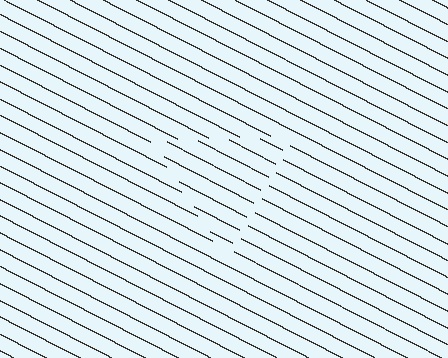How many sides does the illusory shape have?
3 sides — the line-ends trace a triangle.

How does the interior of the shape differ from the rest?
The interior of the shape contains the same grating, shifted by half a period — the contour is defined by the phase discontinuity where line-ends from the inner and outer gratings abut.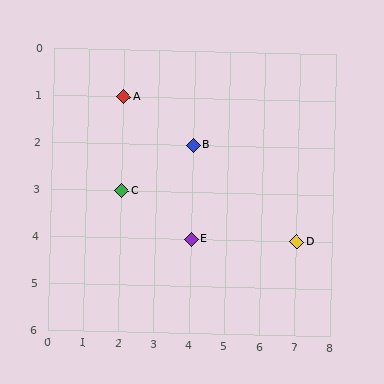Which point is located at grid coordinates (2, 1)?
Point A is at (2, 1).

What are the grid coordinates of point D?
Point D is at grid coordinates (7, 4).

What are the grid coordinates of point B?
Point B is at grid coordinates (4, 2).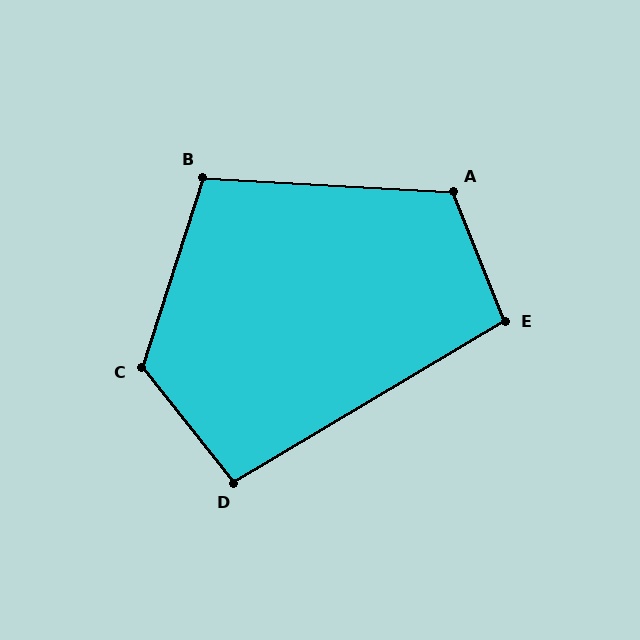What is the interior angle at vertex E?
Approximately 99 degrees (obtuse).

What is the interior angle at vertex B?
Approximately 104 degrees (obtuse).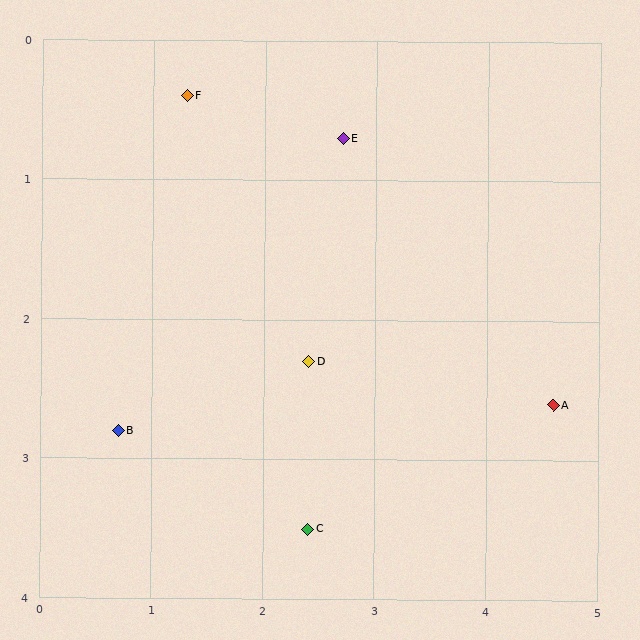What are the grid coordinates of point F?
Point F is at approximately (1.3, 0.4).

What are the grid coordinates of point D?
Point D is at approximately (2.4, 2.3).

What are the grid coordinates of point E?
Point E is at approximately (2.7, 0.7).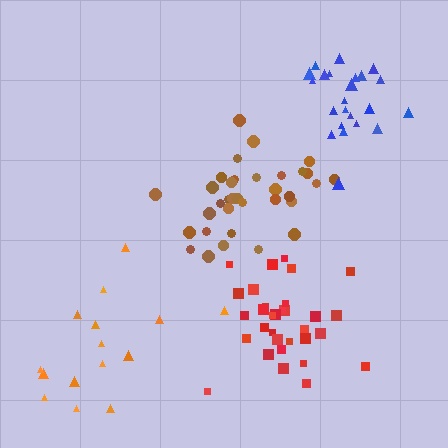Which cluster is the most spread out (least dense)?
Orange.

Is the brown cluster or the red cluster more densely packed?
Brown.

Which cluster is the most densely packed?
Brown.